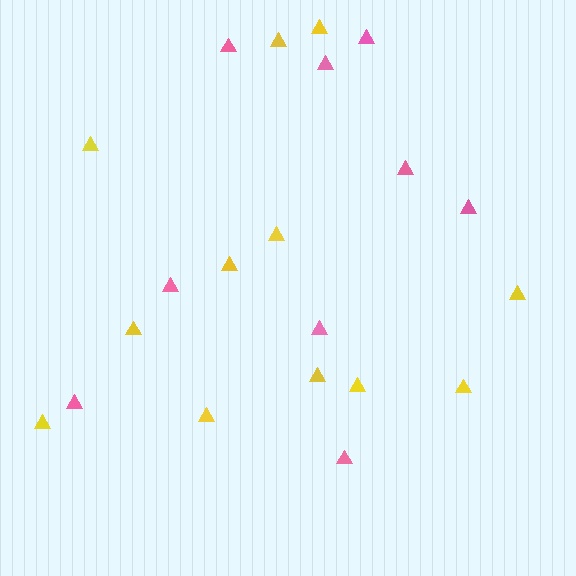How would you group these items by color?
There are 2 groups: one group of pink triangles (9) and one group of yellow triangles (12).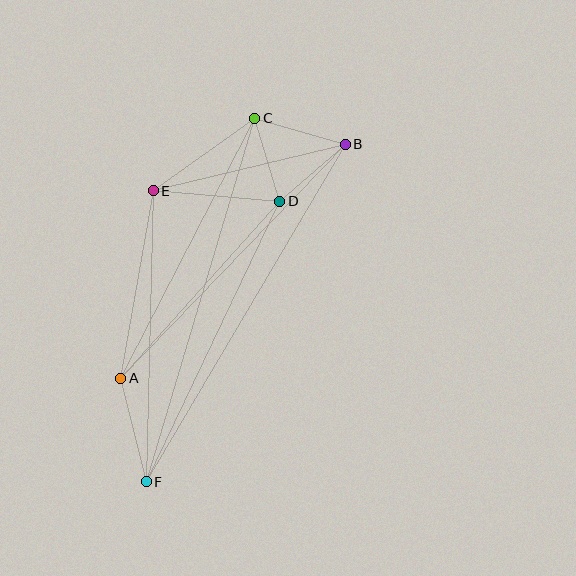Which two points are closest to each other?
Points C and D are closest to each other.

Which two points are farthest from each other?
Points B and F are farthest from each other.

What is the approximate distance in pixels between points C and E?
The distance between C and E is approximately 124 pixels.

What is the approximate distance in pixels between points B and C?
The distance between B and C is approximately 94 pixels.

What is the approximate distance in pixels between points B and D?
The distance between B and D is approximately 87 pixels.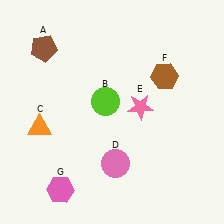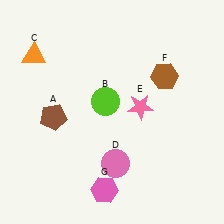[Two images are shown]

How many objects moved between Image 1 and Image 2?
3 objects moved between the two images.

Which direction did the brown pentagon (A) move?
The brown pentagon (A) moved down.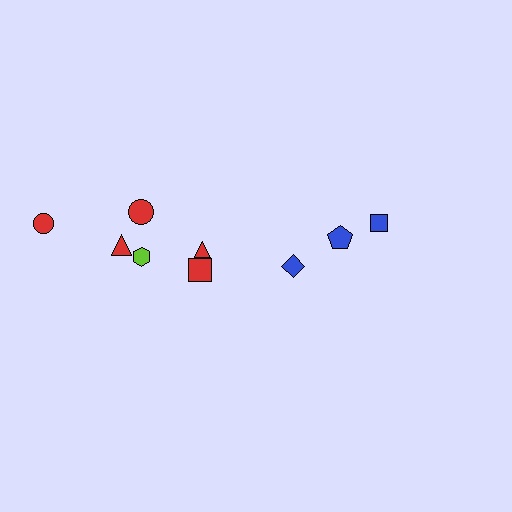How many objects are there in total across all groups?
There are 9 objects.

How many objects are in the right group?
There are 3 objects.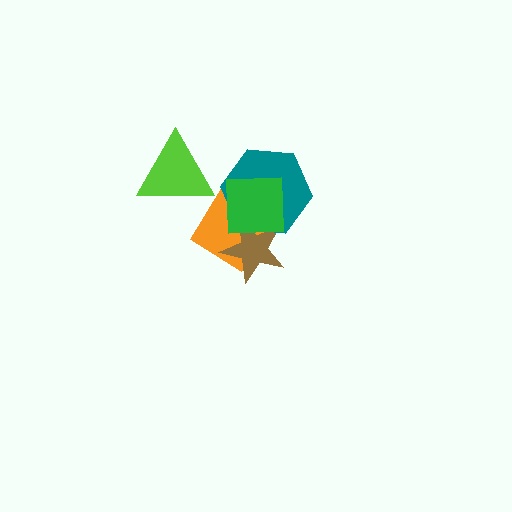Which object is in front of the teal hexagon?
The green square is in front of the teal hexagon.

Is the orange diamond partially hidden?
Yes, it is partially covered by another shape.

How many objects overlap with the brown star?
3 objects overlap with the brown star.